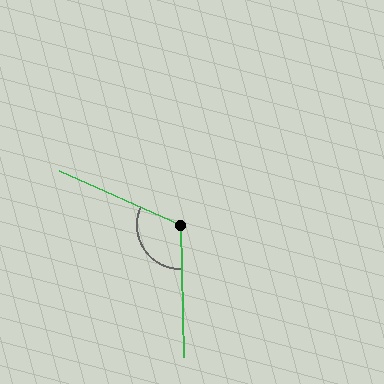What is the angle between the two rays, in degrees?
Approximately 115 degrees.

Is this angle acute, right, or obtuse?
It is obtuse.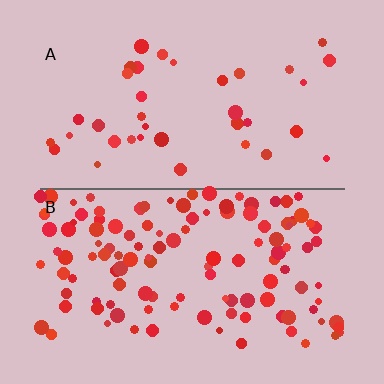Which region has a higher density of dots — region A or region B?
B (the bottom).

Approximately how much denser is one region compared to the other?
Approximately 3.3× — region B over region A.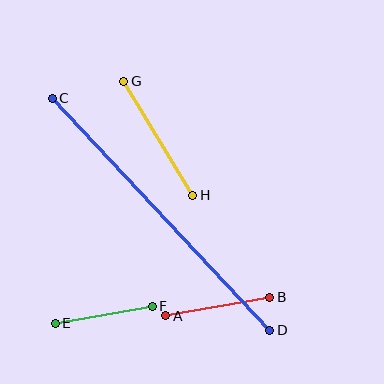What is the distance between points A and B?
The distance is approximately 106 pixels.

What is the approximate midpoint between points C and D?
The midpoint is at approximately (161, 214) pixels.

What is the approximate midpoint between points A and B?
The midpoint is at approximately (218, 306) pixels.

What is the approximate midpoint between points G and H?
The midpoint is at approximately (158, 138) pixels.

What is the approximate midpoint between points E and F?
The midpoint is at approximately (104, 315) pixels.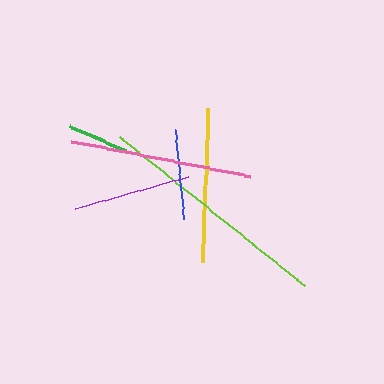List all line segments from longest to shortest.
From longest to shortest: lime, pink, yellow, purple, blue, green.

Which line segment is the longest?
The lime line is the longest at approximately 239 pixels.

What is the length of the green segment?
The green segment is approximately 61 pixels long.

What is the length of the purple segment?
The purple segment is approximately 118 pixels long.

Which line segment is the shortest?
The green line is the shortest at approximately 61 pixels.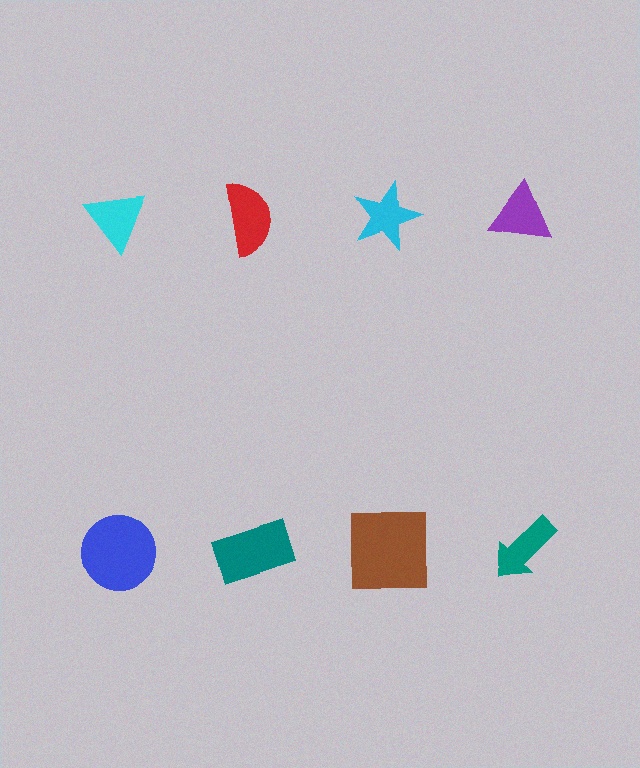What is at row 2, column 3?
A brown square.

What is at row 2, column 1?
A blue circle.